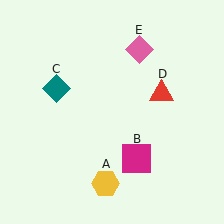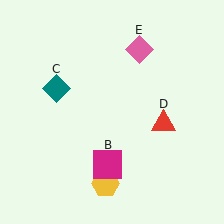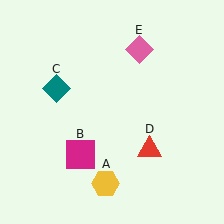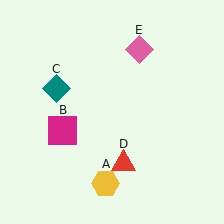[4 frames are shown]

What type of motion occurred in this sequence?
The magenta square (object B), red triangle (object D) rotated clockwise around the center of the scene.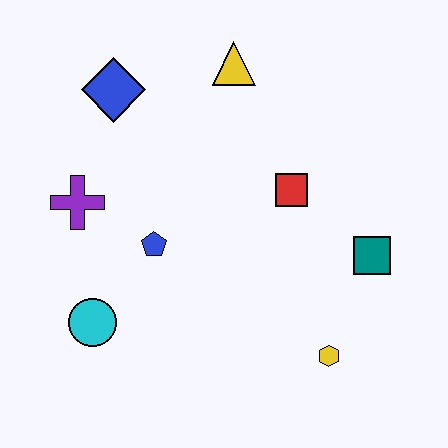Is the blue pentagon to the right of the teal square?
No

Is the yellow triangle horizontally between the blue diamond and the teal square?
Yes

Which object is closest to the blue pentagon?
The purple cross is closest to the blue pentagon.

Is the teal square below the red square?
Yes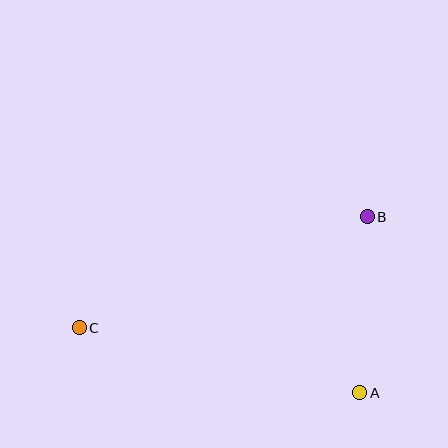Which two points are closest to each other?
Points A and B are closest to each other.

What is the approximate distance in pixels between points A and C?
The distance between A and C is approximately 288 pixels.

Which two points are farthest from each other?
Points B and C are farthest from each other.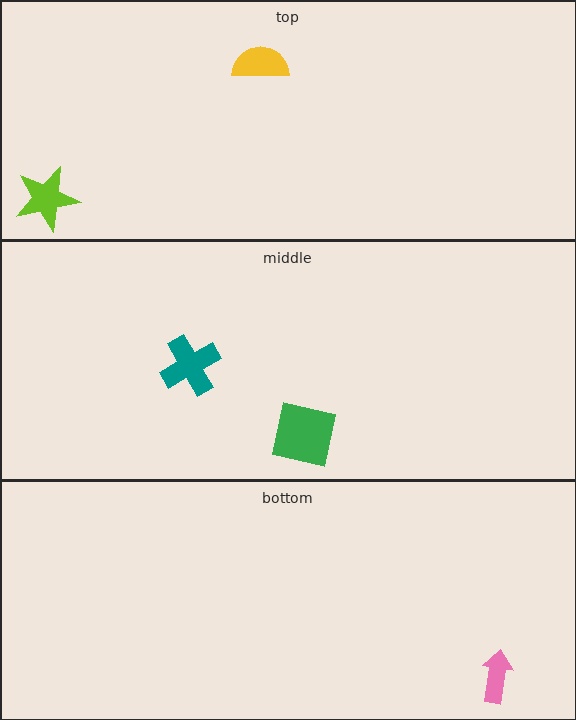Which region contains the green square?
The middle region.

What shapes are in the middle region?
The teal cross, the green square.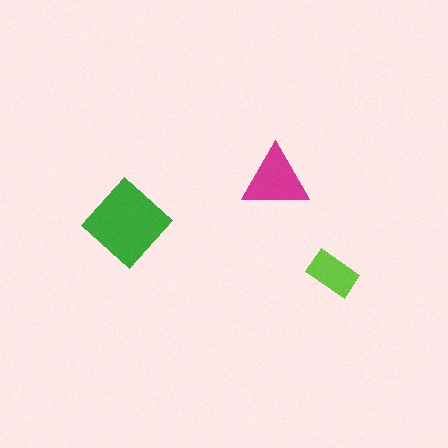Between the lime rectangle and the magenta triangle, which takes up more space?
The magenta triangle.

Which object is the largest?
The green diamond.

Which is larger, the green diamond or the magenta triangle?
The green diamond.